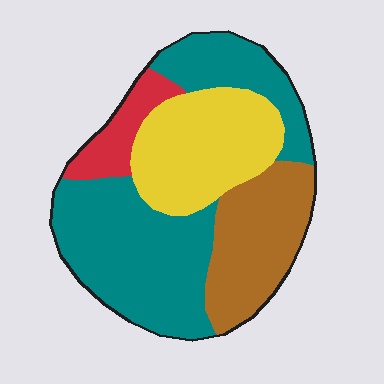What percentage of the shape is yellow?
Yellow covers 25% of the shape.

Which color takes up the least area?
Red, at roughly 10%.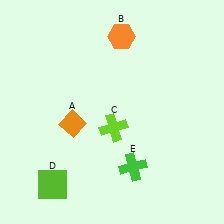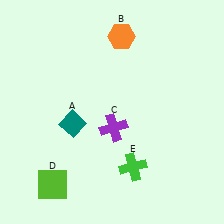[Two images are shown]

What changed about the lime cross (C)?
In Image 1, C is lime. In Image 2, it changed to purple.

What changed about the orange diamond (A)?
In Image 1, A is orange. In Image 2, it changed to teal.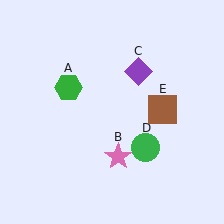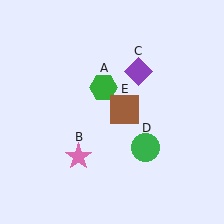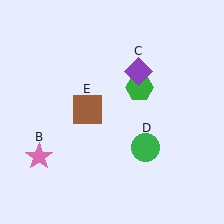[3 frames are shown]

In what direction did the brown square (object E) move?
The brown square (object E) moved left.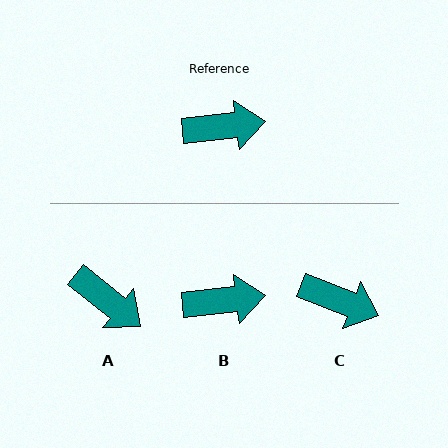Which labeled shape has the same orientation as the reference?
B.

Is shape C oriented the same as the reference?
No, it is off by about 28 degrees.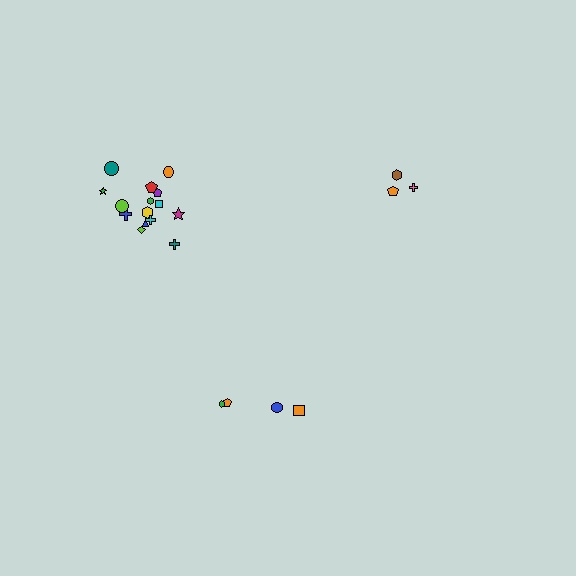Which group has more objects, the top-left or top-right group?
The top-left group.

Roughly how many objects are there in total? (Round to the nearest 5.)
Roughly 20 objects in total.